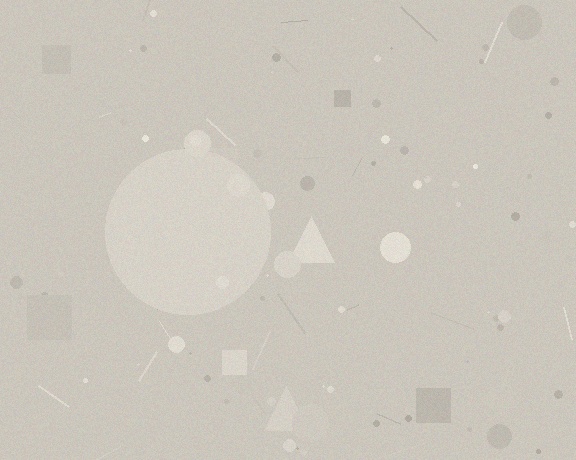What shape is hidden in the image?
A circle is hidden in the image.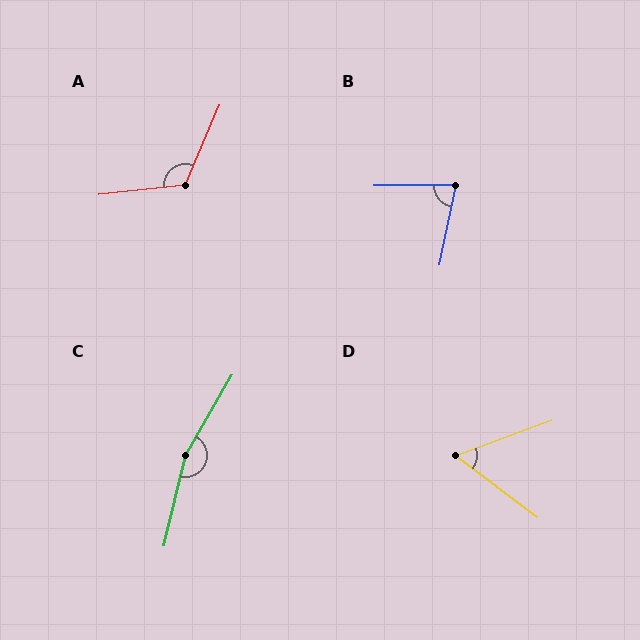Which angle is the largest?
C, at approximately 163 degrees.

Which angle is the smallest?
D, at approximately 57 degrees.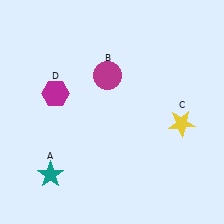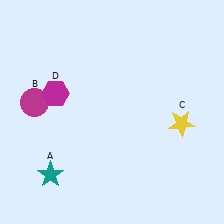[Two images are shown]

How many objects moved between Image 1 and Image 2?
1 object moved between the two images.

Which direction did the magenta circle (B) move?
The magenta circle (B) moved left.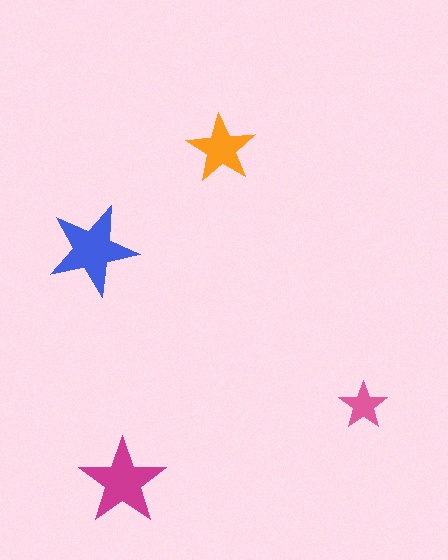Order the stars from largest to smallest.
the blue one, the magenta one, the orange one, the pink one.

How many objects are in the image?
There are 4 objects in the image.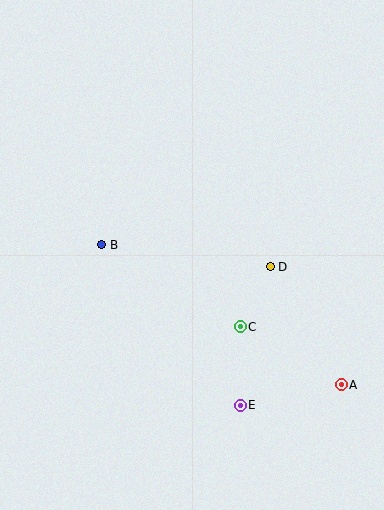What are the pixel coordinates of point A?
Point A is at (341, 385).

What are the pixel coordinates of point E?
Point E is at (240, 405).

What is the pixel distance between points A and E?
The distance between A and E is 103 pixels.